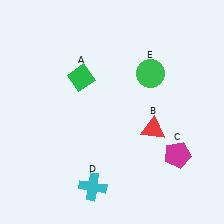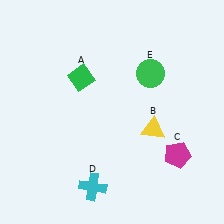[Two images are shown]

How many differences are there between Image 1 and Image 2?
There is 1 difference between the two images.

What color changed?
The triangle (B) changed from red in Image 1 to yellow in Image 2.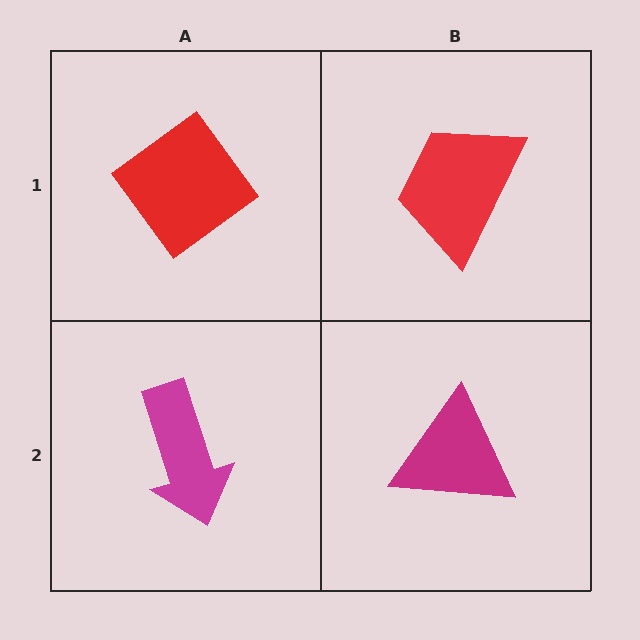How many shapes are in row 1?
2 shapes.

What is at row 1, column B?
A red trapezoid.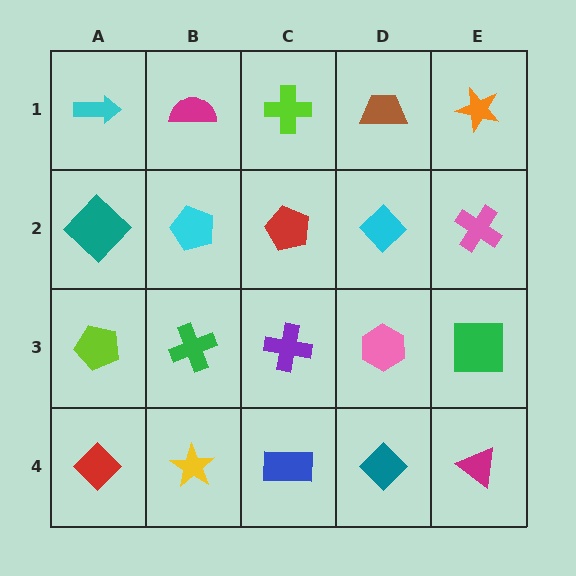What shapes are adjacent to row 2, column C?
A lime cross (row 1, column C), a purple cross (row 3, column C), a cyan pentagon (row 2, column B), a cyan diamond (row 2, column D).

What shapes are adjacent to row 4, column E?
A green square (row 3, column E), a teal diamond (row 4, column D).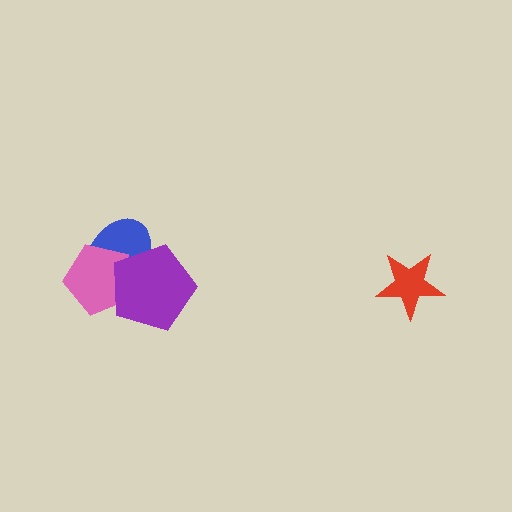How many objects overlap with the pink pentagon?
2 objects overlap with the pink pentagon.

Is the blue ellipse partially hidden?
Yes, it is partially covered by another shape.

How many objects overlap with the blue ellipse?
2 objects overlap with the blue ellipse.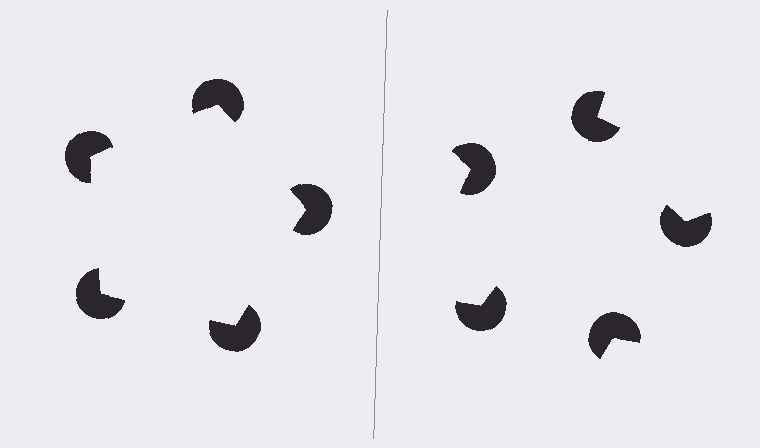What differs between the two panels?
The pac-man discs are positioned identically on both sides; only the wedge orientations differ. On the left they align to a pentagon; on the right they are misaligned.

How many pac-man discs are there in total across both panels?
10 — 5 on each side.